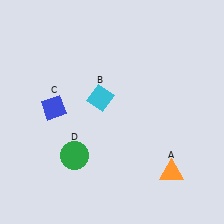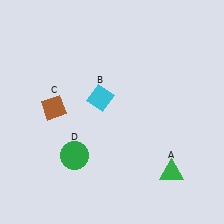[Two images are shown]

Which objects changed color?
A changed from orange to green. C changed from blue to brown.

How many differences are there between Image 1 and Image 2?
There are 2 differences between the two images.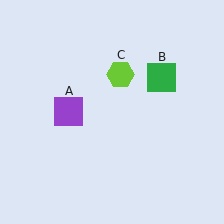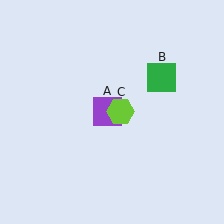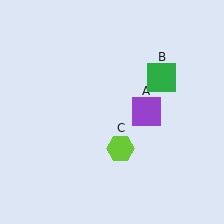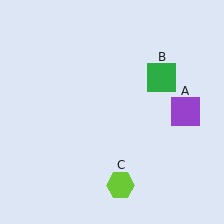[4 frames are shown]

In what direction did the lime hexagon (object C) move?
The lime hexagon (object C) moved down.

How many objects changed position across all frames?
2 objects changed position: purple square (object A), lime hexagon (object C).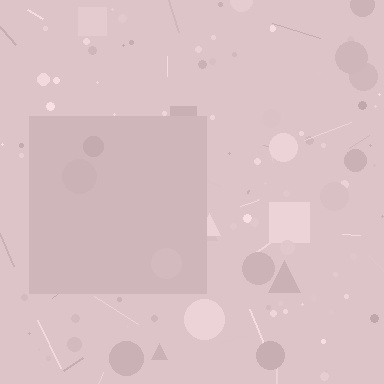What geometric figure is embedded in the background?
A square is embedded in the background.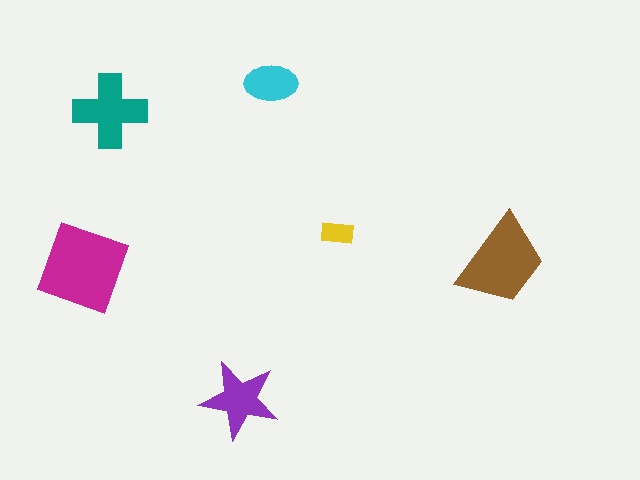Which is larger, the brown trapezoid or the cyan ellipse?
The brown trapezoid.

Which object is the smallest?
The yellow rectangle.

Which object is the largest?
The magenta square.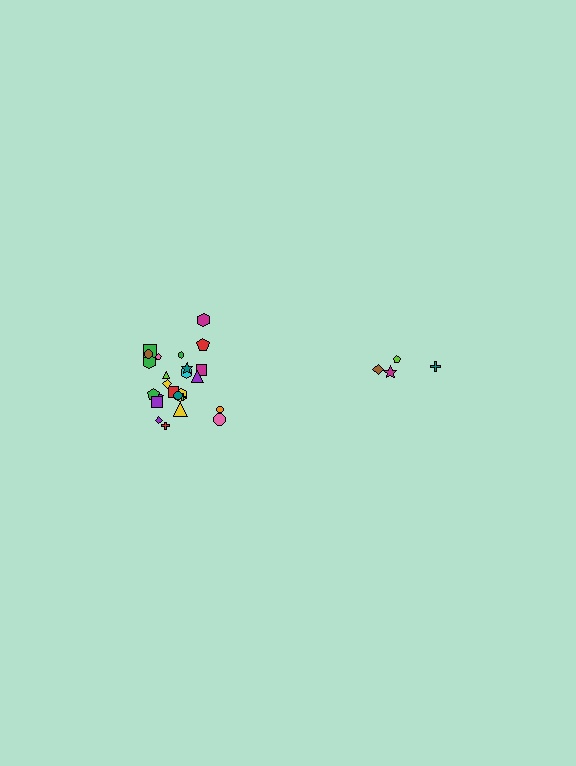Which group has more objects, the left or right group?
The left group.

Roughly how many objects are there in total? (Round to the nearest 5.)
Roughly 30 objects in total.